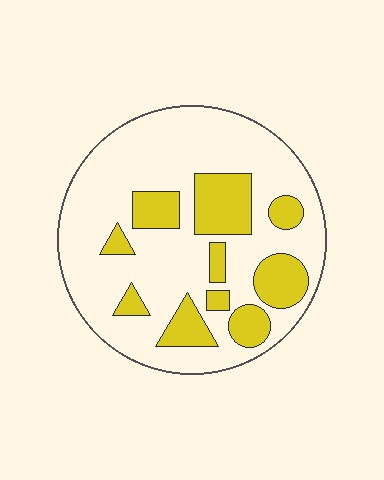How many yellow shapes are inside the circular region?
10.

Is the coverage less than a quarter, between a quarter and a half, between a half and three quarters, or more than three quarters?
Between a quarter and a half.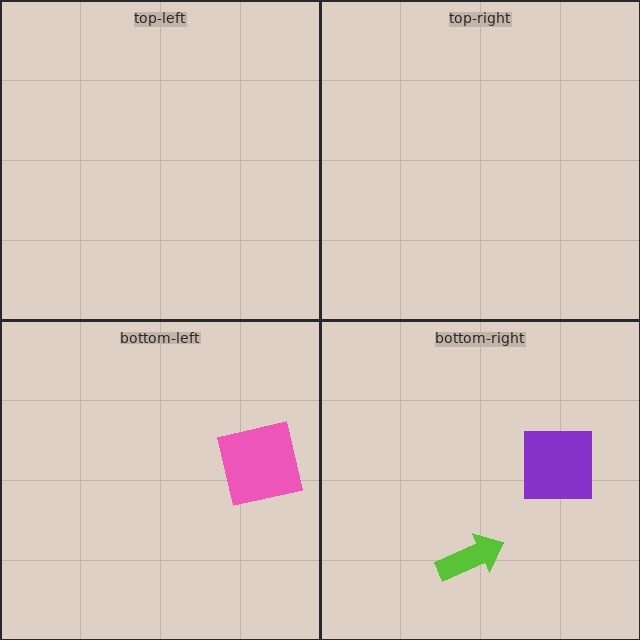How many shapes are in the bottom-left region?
1.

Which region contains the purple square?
The bottom-right region.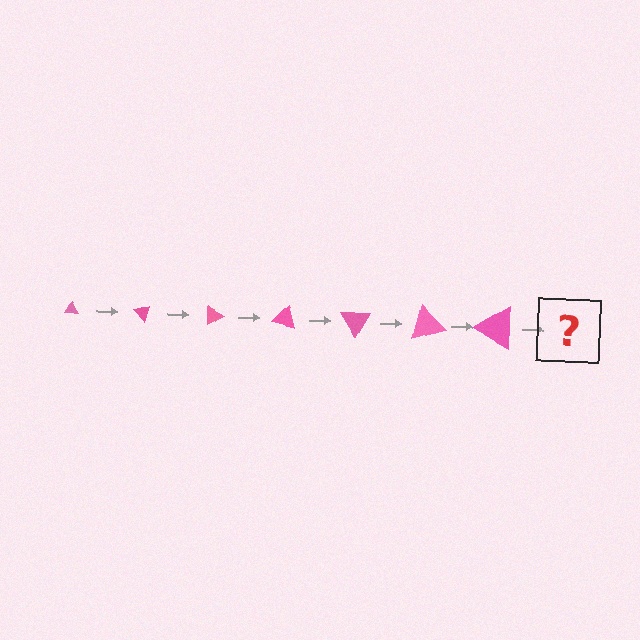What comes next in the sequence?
The next element should be a triangle, larger than the previous one and rotated 315 degrees from the start.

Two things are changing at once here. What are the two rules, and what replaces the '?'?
The two rules are that the triangle grows larger each step and it rotates 45 degrees each step. The '?' should be a triangle, larger than the previous one and rotated 315 degrees from the start.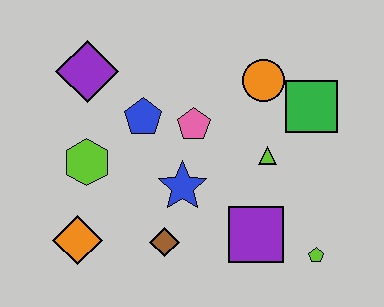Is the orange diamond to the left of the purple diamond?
Yes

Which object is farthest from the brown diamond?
The green square is farthest from the brown diamond.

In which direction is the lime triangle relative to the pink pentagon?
The lime triangle is to the right of the pink pentagon.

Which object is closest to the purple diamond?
The blue pentagon is closest to the purple diamond.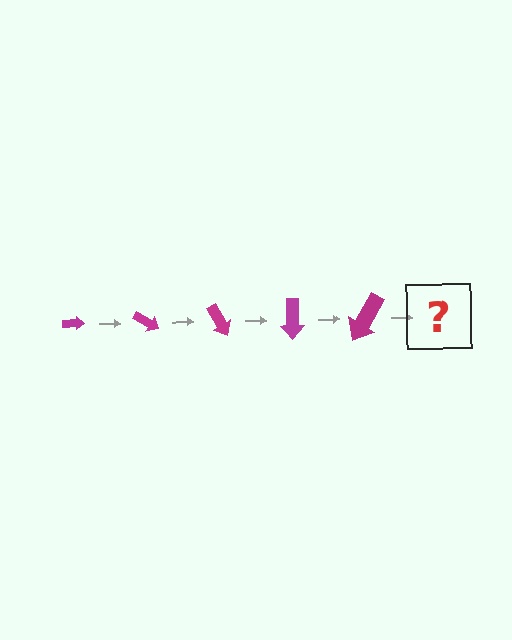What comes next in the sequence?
The next element should be an arrow, larger than the previous one and rotated 150 degrees from the start.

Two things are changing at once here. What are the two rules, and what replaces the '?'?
The two rules are that the arrow grows larger each step and it rotates 30 degrees each step. The '?' should be an arrow, larger than the previous one and rotated 150 degrees from the start.